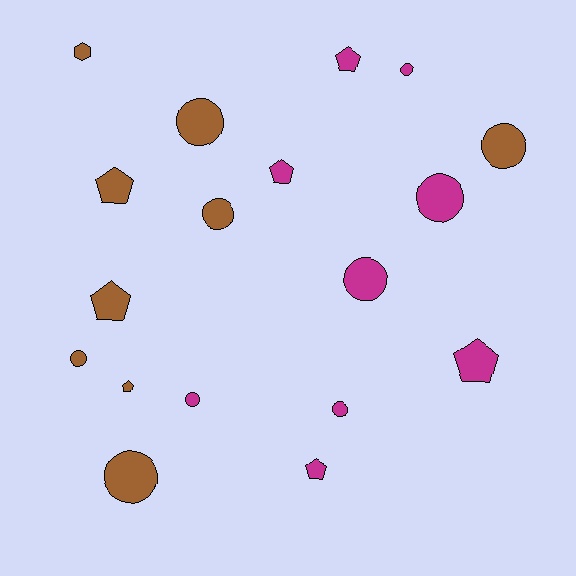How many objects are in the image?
There are 18 objects.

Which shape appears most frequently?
Circle, with 10 objects.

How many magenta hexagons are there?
There are no magenta hexagons.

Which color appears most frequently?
Brown, with 9 objects.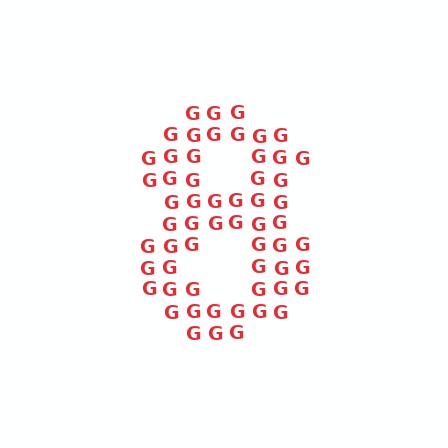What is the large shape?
The large shape is the digit 8.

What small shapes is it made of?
It is made of small letter G's.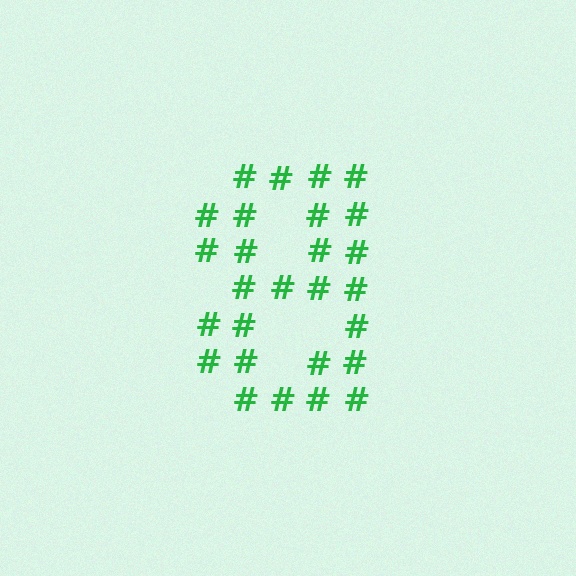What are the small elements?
The small elements are hash symbols.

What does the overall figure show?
The overall figure shows the digit 8.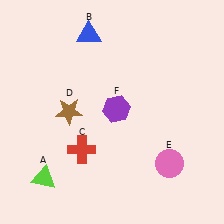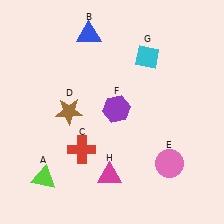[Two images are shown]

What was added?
A cyan diamond (G), a magenta triangle (H) were added in Image 2.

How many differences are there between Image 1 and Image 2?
There are 2 differences between the two images.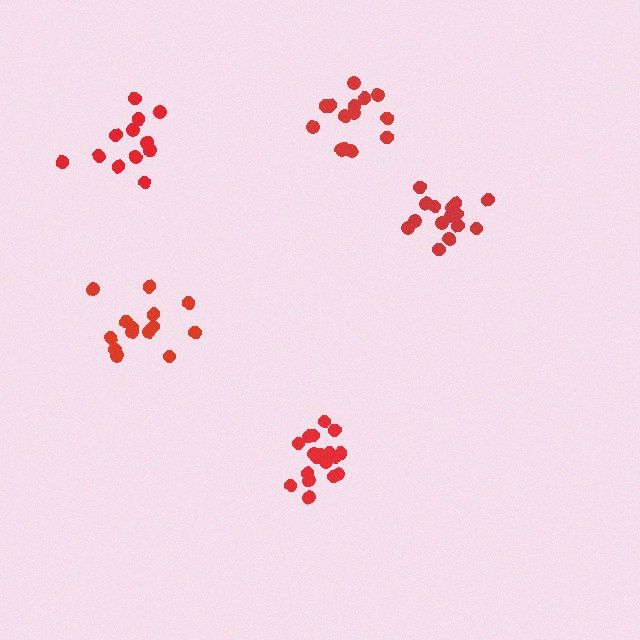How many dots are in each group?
Group 1: 15 dots, Group 2: 15 dots, Group 3: 14 dots, Group 4: 18 dots, Group 5: 12 dots (74 total).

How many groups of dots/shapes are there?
There are 5 groups.